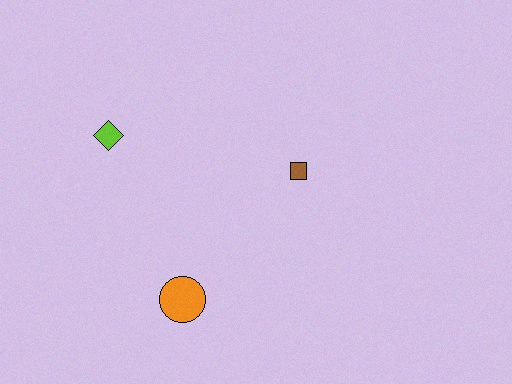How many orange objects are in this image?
There is 1 orange object.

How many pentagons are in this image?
There are no pentagons.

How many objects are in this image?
There are 3 objects.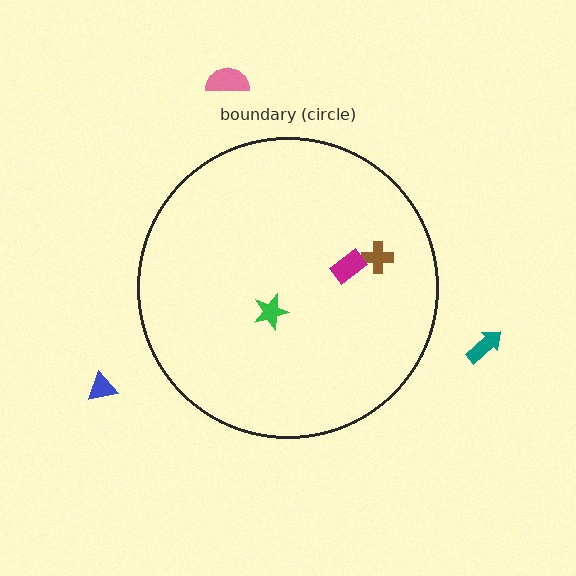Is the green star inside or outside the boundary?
Inside.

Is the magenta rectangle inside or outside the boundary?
Inside.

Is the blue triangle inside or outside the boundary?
Outside.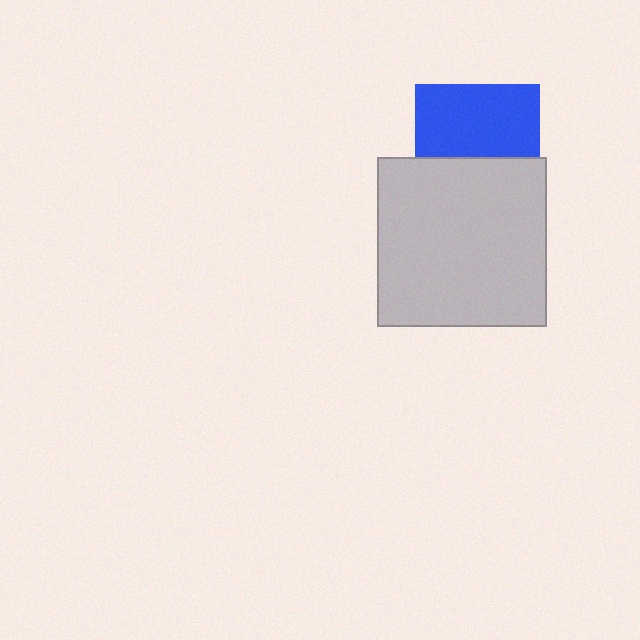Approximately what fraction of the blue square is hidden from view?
Roughly 41% of the blue square is hidden behind the light gray square.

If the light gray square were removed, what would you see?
You would see the complete blue square.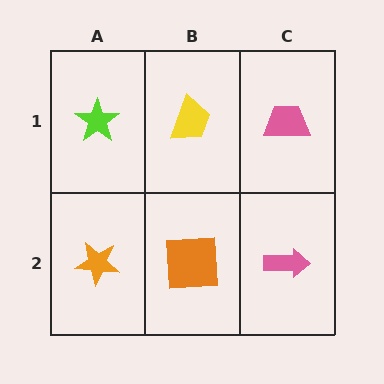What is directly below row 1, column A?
An orange star.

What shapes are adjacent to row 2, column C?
A pink trapezoid (row 1, column C), an orange square (row 2, column B).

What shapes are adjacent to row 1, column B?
An orange square (row 2, column B), a lime star (row 1, column A), a pink trapezoid (row 1, column C).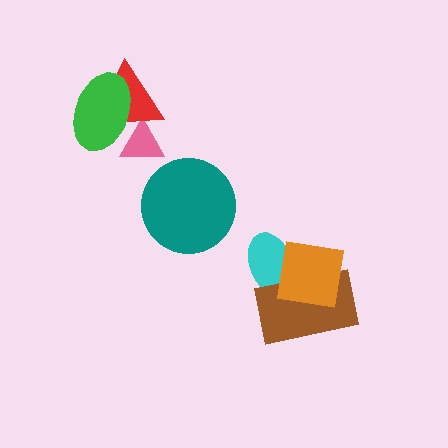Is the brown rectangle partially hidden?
Yes, it is partially covered by another shape.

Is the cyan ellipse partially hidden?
Yes, it is partially covered by another shape.